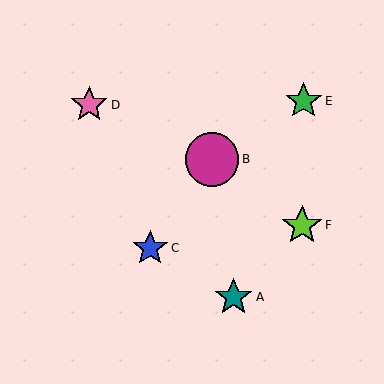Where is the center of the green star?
The center of the green star is at (304, 101).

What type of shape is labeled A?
Shape A is a teal star.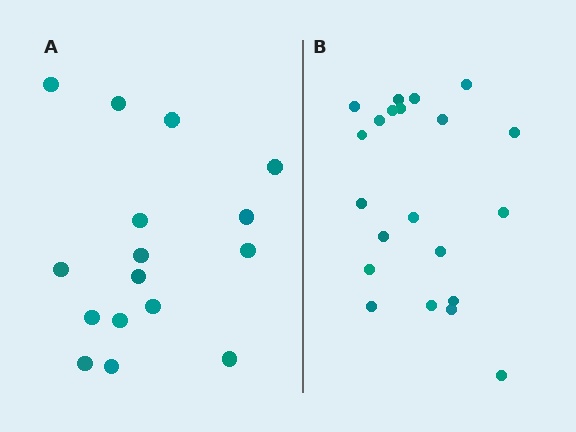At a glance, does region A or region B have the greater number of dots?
Region B (the right region) has more dots.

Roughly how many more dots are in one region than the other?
Region B has about 5 more dots than region A.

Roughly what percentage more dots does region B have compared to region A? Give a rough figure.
About 30% more.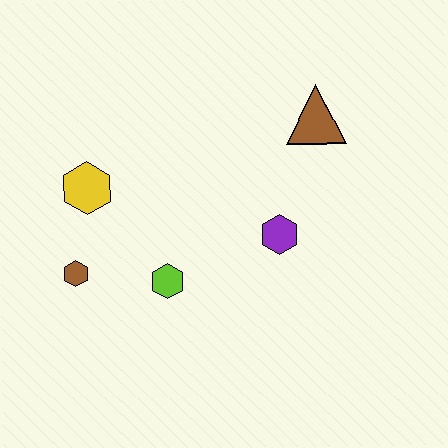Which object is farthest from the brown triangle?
The brown hexagon is farthest from the brown triangle.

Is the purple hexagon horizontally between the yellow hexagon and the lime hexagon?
No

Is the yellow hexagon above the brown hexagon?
Yes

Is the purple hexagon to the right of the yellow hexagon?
Yes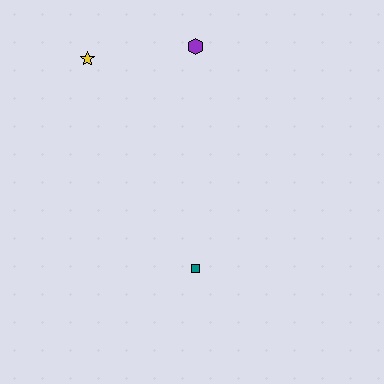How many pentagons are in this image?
There are no pentagons.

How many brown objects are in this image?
There are no brown objects.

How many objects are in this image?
There are 3 objects.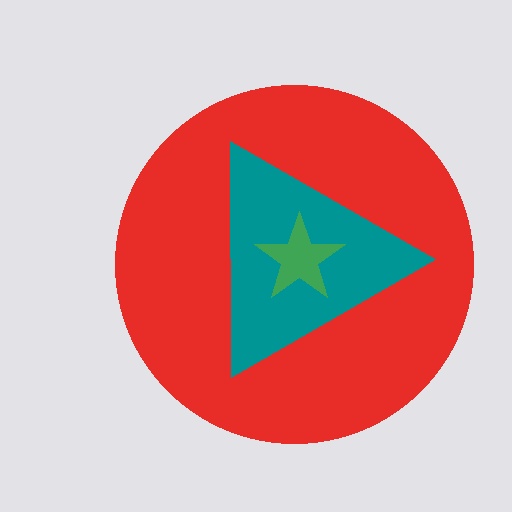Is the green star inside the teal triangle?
Yes.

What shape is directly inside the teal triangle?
The green star.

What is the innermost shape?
The green star.